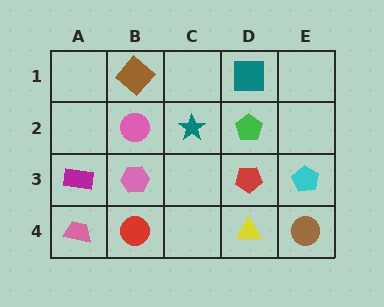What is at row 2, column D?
A green pentagon.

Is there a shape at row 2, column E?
No, that cell is empty.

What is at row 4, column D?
A yellow triangle.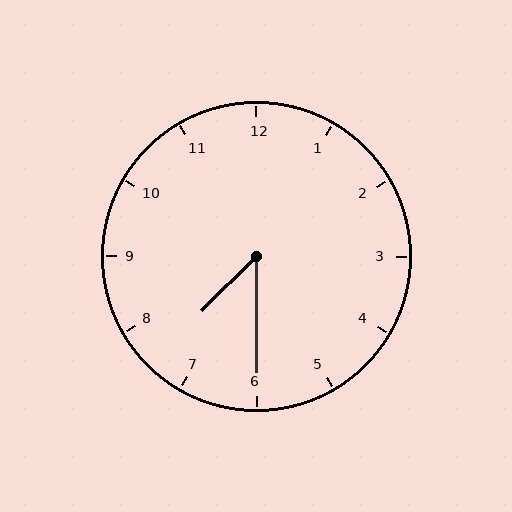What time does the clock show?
7:30.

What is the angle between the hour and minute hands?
Approximately 45 degrees.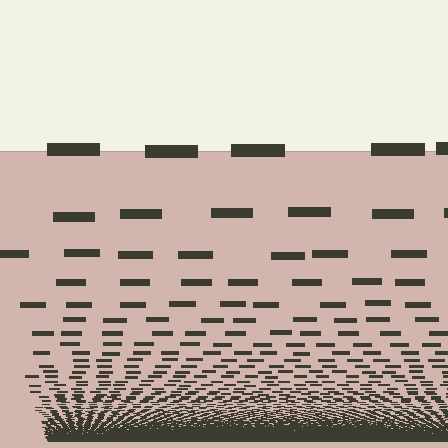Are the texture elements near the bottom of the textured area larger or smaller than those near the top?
Smaller. The gradient is inverted — elements near the bottom are smaller and denser.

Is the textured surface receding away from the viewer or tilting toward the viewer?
The surface appears to tilt toward the viewer. Texture elements get larger and sparser toward the top.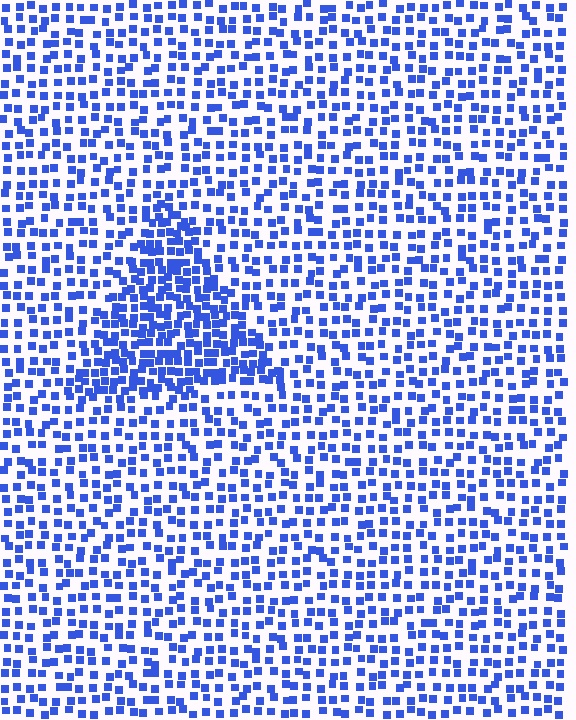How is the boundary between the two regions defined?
The boundary is defined by a change in element density (approximately 1.9x ratio). All elements are the same color, size, and shape.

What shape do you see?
I see a triangle.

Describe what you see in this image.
The image contains small blue elements arranged at two different densities. A triangle-shaped region is visible where the elements are more densely packed than the surrounding area.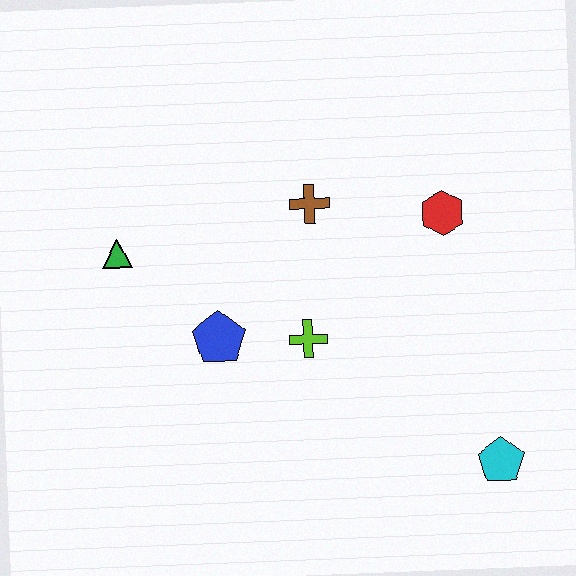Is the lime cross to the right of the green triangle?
Yes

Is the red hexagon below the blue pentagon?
No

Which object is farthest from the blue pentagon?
The cyan pentagon is farthest from the blue pentagon.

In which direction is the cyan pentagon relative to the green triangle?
The cyan pentagon is to the right of the green triangle.